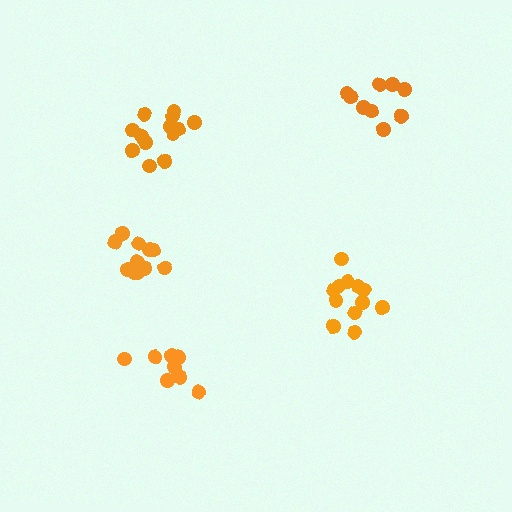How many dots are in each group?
Group 1: 12 dots, Group 2: 14 dots, Group 3: 8 dots, Group 4: 10 dots, Group 5: 11 dots (55 total).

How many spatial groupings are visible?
There are 5 spatial groupings.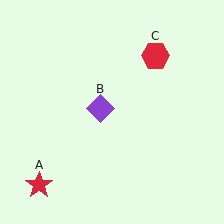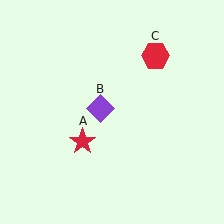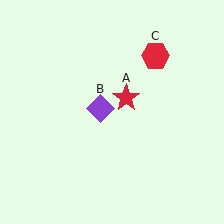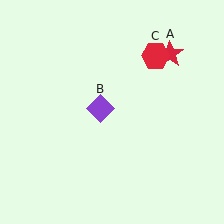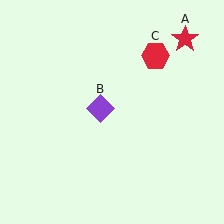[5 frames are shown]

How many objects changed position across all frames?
1 object changed position: red star (object A).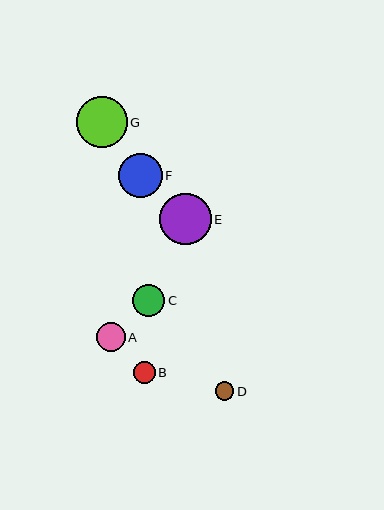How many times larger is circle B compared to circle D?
Circle B is approximately 1.2 times the size of circle D.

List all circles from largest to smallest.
From largest to smallest: E, G, F, C, A, B, D.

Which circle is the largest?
Circle E is the largest with a size of approximately 51 pixels.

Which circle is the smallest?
Circle D is the smallest with a size of approximately 18 pixels.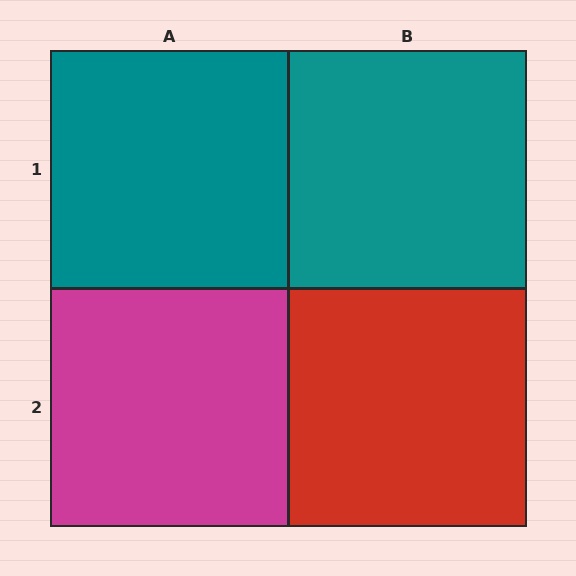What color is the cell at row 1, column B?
Teal.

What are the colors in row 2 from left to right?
Magenta, red.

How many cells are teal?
2 cells are teal.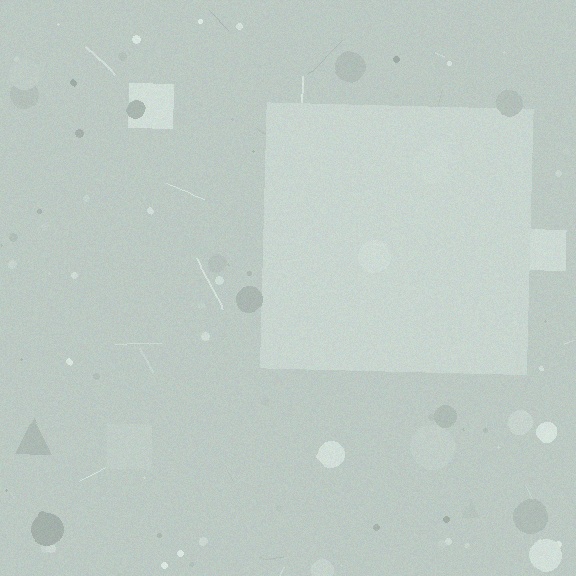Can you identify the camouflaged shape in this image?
The camouflaged shape is a square.